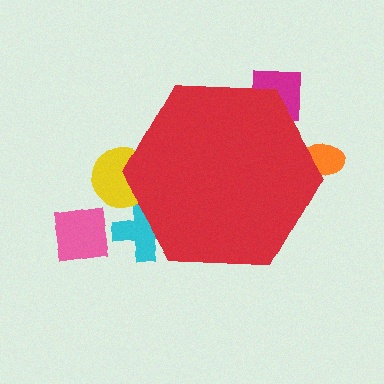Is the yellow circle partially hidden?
Yes, the yellow circle is partially hidden behind the red hexagon.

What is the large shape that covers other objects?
A red hexagon.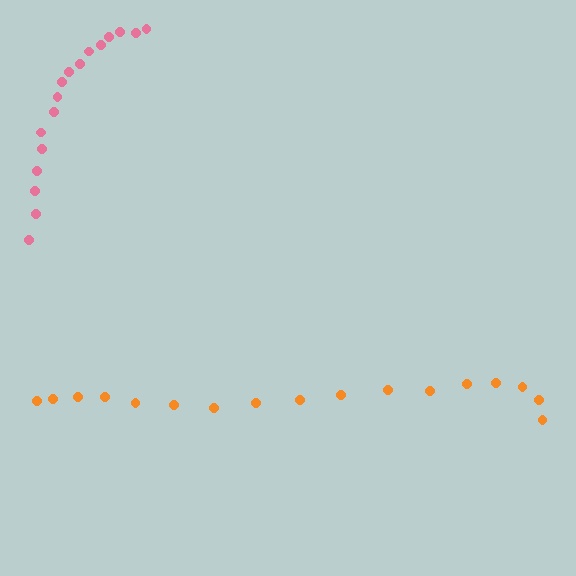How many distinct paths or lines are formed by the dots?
There are 2 distinct paths.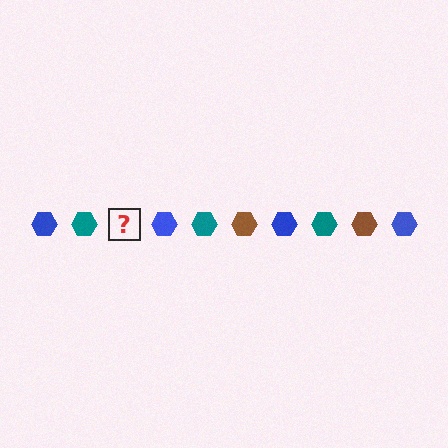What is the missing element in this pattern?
The missing element is a brown hexagon.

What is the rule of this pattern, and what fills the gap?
The rule is that the pattern cycles through blue, teal, brown hexagons. The gap should be filled with a brown hexagon.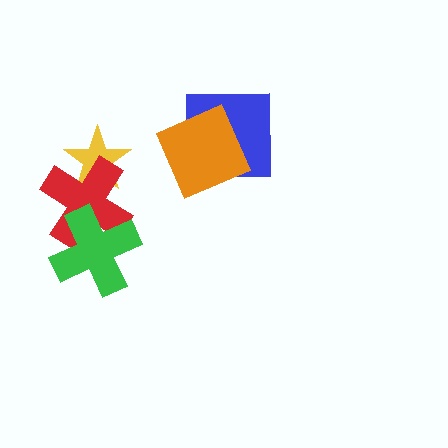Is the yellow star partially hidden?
Yes, it is partially covered by another shape.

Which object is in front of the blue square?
The orange square is in front of the blue square.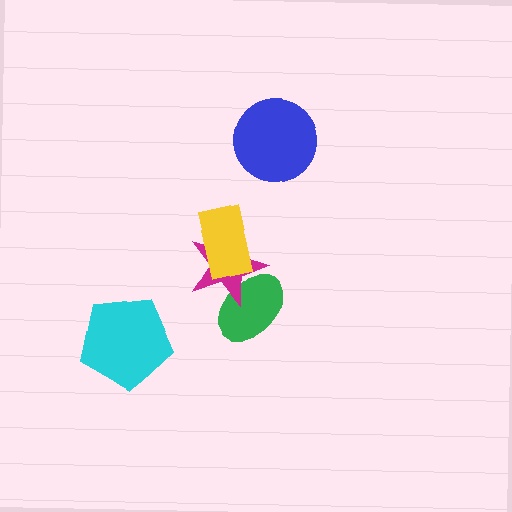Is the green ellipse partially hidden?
Yes, it is partially covered by another shape.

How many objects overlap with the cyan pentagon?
0 objects overlap with the cyan pentagon.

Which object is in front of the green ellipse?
The magenta star is in front of the green ellipse.